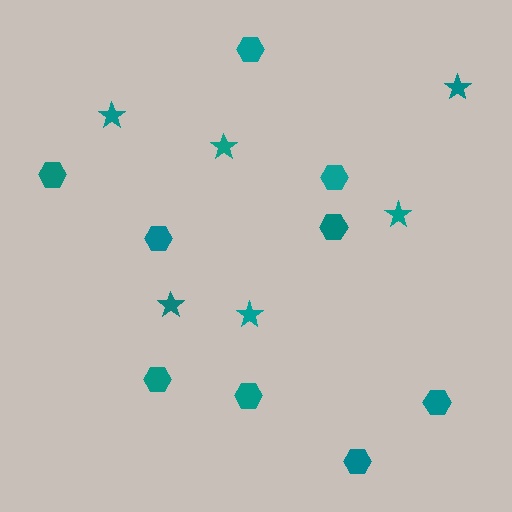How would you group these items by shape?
There are 2 groups: one group of stars (6) and one group of hexagons (9).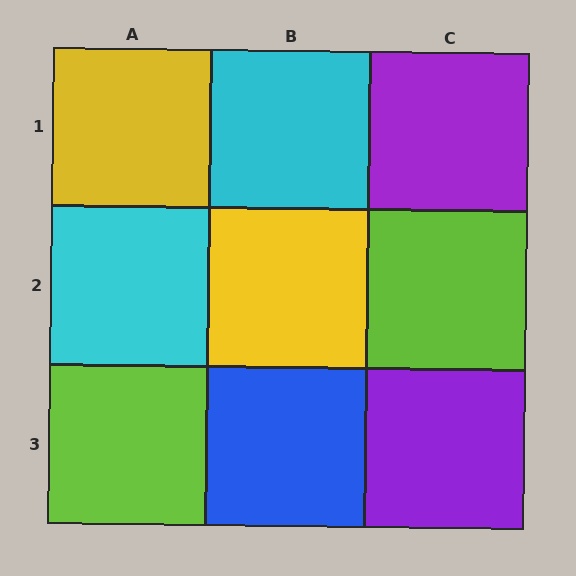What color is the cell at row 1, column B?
Cyan.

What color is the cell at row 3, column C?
Purple.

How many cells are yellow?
2 cells are yellow.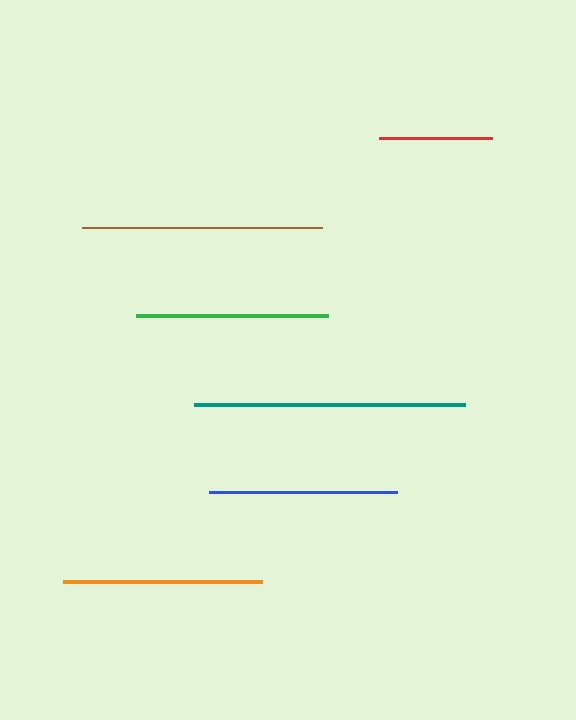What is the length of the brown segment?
The brown segment is approximately 239 pixels long.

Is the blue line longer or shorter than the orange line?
The orange line is longer than the blue line.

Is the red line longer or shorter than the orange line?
The orange line is longer than the red line.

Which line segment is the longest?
The teal line is the longest at approximately 271 pixels.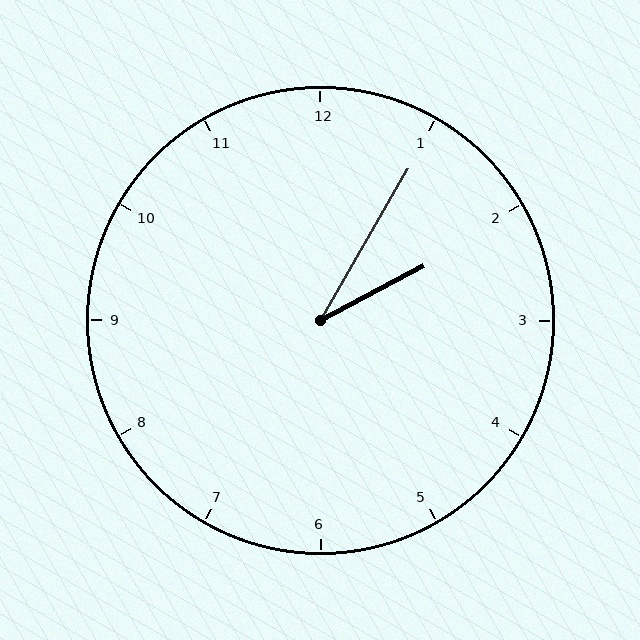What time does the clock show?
2:05.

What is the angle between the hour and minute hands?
Approximately 32 degrees.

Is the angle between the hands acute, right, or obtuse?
It is acute.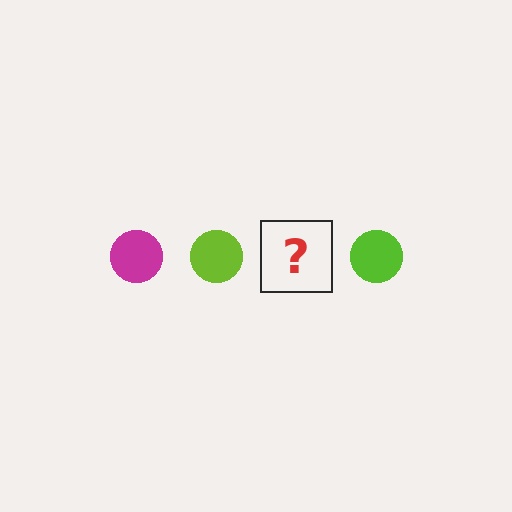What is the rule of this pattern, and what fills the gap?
The rule is that the pattern cycles through magenta, lime circles. The gap should be filled with a magenta circle.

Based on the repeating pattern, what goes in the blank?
The blank should be a magenta circle.